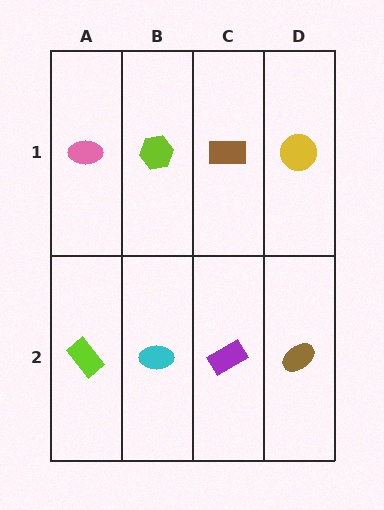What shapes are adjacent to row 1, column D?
A brown ellipse (row 2, column D), a brown rectangle (row 1, column C).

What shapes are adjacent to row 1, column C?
A purple rectangle (row 2, column C), a lime hexagon (row 1, column B), a yellow circle (row 1, column D).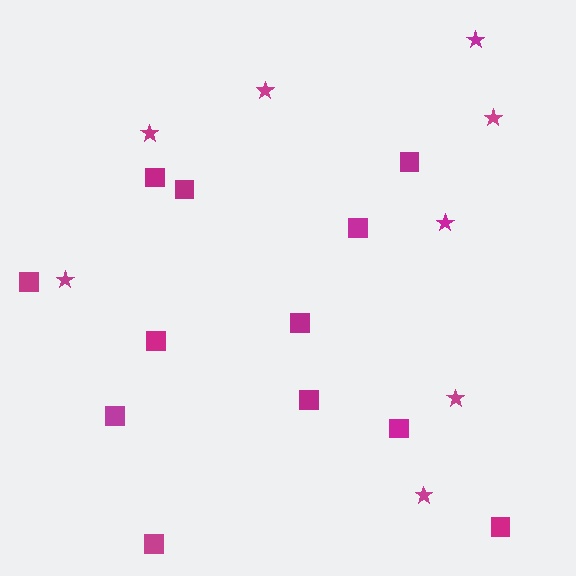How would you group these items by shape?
There are 2 groups: one group of squares (12) and one group of stars (8).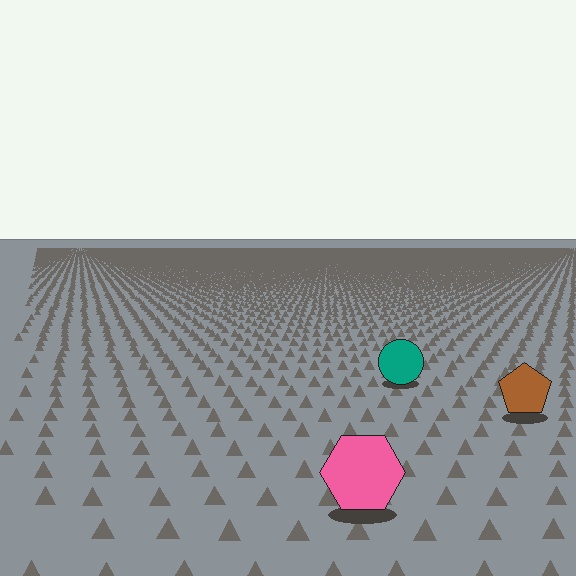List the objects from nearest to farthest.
From nearest to farthest: the pink hexagon, the brown pentagon, the teal circle.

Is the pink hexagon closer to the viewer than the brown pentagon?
Yes. The pink hexagon is closer — you can tell from the texture gradient: the ground texture is coarser near it.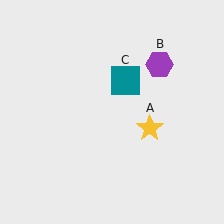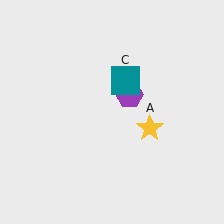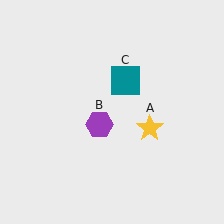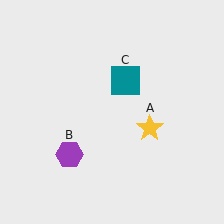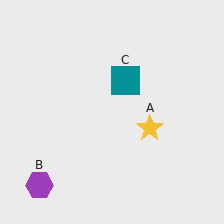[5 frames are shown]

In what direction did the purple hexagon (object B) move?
The purple hexagon (object B) moved down and to the left.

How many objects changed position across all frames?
1 object changed position: purple hexagon (object B).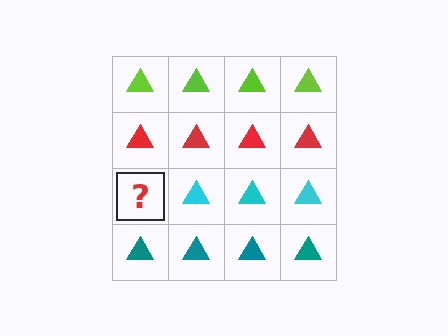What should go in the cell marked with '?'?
The missing cell should contain a cyan triangle.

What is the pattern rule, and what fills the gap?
The rule is that each row has a consistent color. The gap should be filled with a cyan triangle.